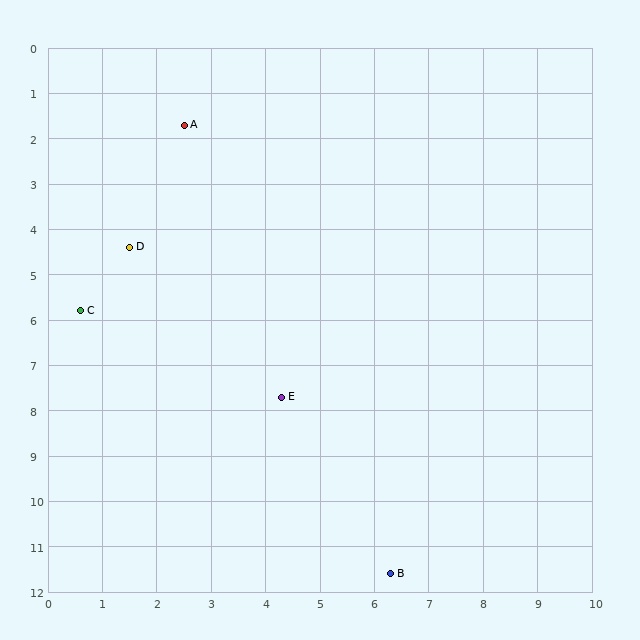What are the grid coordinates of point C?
Point C is at approximately (0.6, 5.8).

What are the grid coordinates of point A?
Point A is at approximately (2.5, 1.7).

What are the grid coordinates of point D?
Point D is at approximately (1.5, 4.4).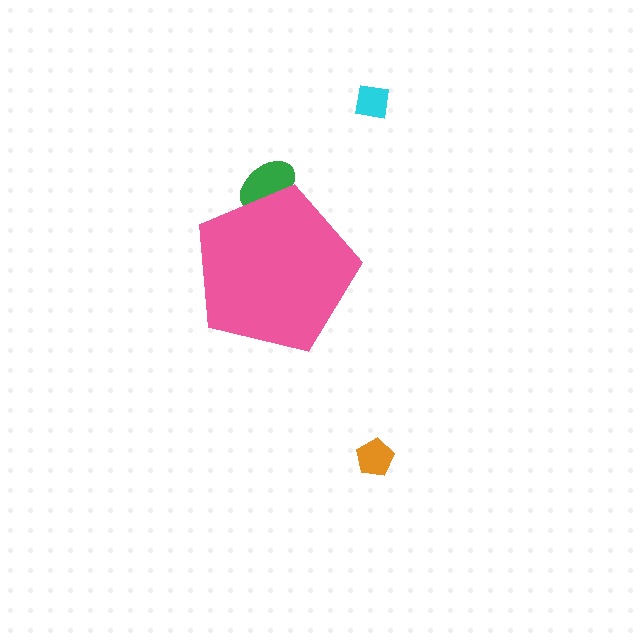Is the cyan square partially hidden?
No, the cyan square is fully visible.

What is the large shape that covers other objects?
A pink pentagon.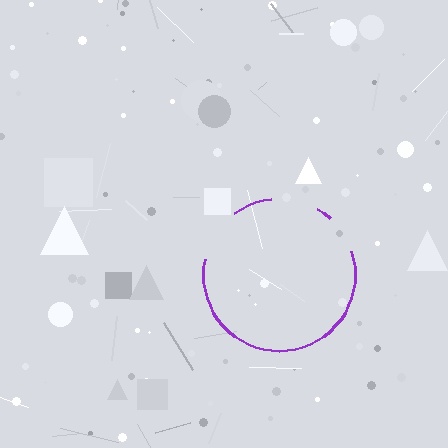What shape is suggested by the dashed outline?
The dashed outline suggests a circle.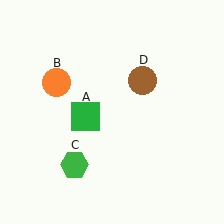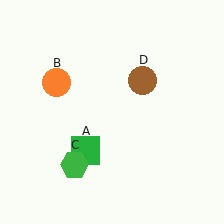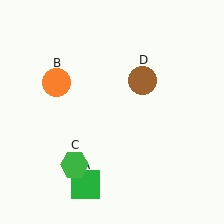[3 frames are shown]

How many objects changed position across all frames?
1 object changed position: green square (object A).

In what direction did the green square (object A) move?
The green square (object A) moved down.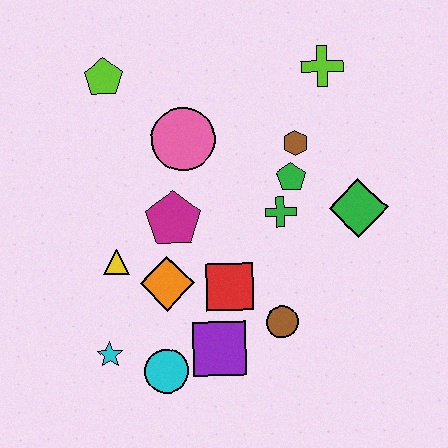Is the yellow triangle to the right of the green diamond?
No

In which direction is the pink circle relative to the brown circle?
The pink circle is above the brown circle.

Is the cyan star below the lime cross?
Yes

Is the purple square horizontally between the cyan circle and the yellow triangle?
No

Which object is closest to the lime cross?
The brown hexagon is closest to the lime cross.